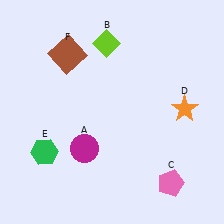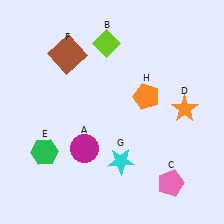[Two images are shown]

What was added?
A cyan star (G), an orange pentagon (H) were added in Image 2.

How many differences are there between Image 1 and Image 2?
There are 2 differences between the two images.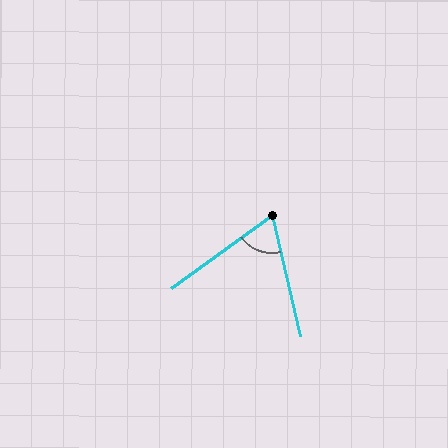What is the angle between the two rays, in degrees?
Approximately 67 degrees.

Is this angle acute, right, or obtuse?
It is acute.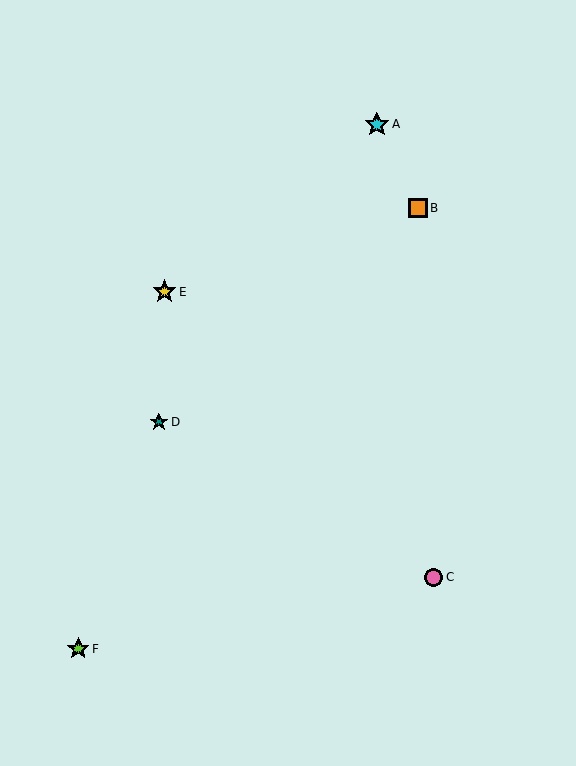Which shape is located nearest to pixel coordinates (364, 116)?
The cyan star (labeled A) at (377, 124) is nearest to that location.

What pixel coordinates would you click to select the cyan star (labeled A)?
Click at (377, 124) to select the cyan star A.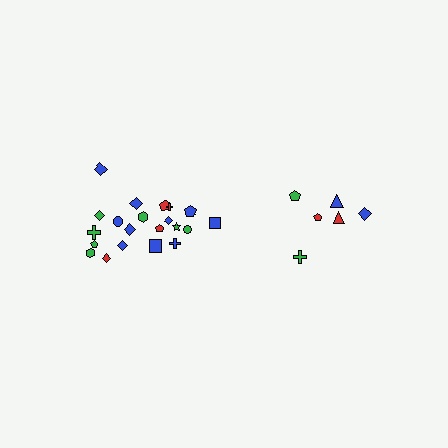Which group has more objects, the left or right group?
The left group.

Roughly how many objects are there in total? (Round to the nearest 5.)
Roughly 30 objects in total.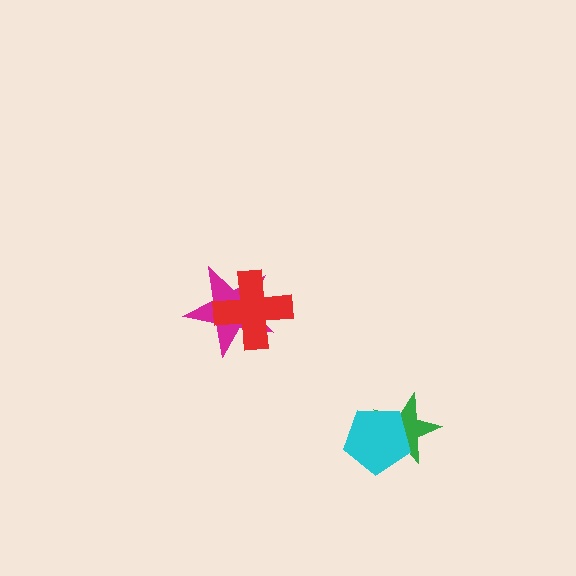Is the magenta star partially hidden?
Yes, it is partially covered by another shape.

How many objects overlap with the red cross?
1 object overlaps with the red cross.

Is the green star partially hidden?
Yes, it is partially covered by another shape.